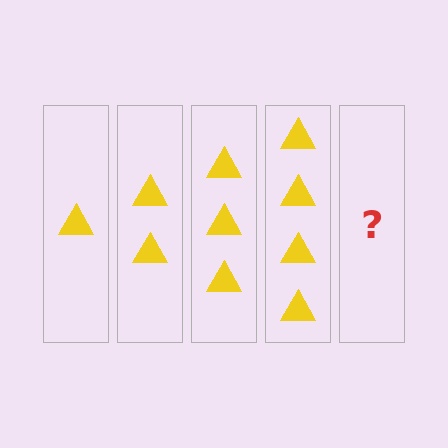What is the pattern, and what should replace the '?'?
The pattern is that each step adds one more triangle. The '?' should be 5 triangles.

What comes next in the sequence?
The next element should be 5 triangles.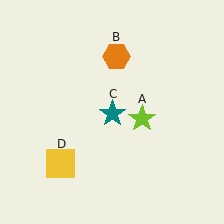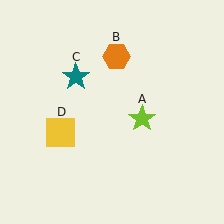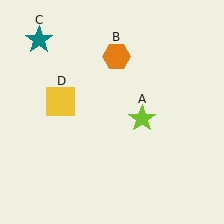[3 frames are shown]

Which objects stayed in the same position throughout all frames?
Lime star (object A) and orange hexagon (object B) remained stationary.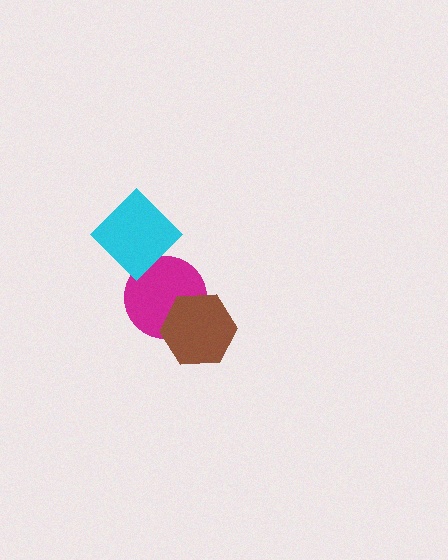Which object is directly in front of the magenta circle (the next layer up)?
The cyan diamond is directly in front of the magenta circle.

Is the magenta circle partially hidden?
Yes, it is partially covered by another shape.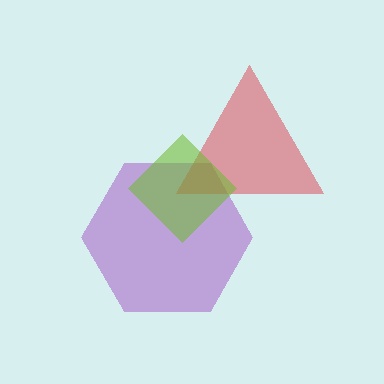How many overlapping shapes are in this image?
There are 3 overlapping shapes in the image.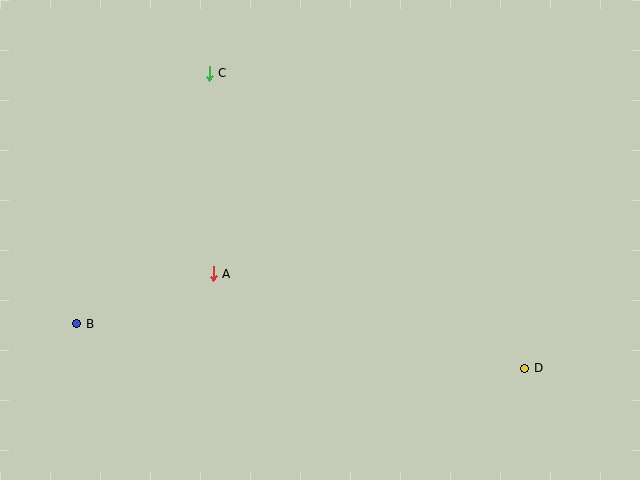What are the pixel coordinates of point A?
Point A is at (213, 274).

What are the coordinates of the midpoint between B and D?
The midpoint between B and D is at (301, 346).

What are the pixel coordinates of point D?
Point D is at (525, 368).